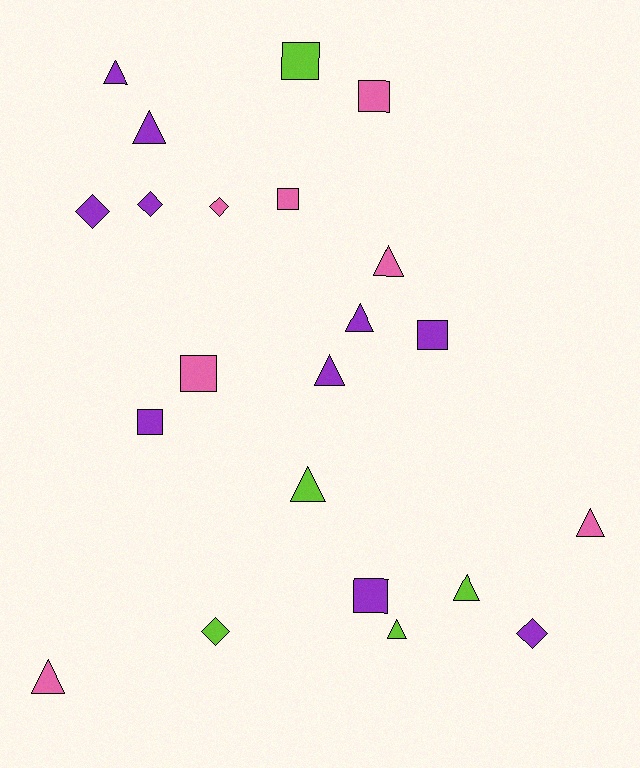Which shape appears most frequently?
Triangle, with 10 objects.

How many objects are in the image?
There are 22 objects.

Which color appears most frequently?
Purple, with 10 objects.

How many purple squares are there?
There are 3 purple squares.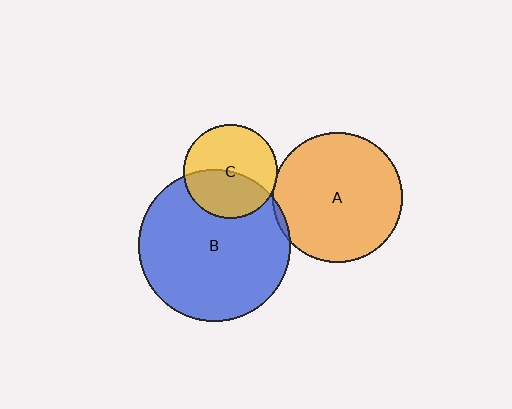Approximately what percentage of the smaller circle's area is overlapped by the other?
Approximately 5%.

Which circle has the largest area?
Circle B (blue).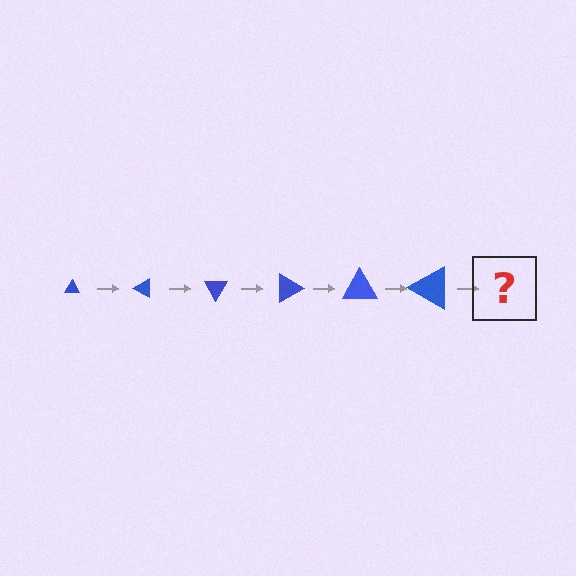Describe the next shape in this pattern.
It should be a triangle, larger than the previous one and rotated 180 degrees from the start.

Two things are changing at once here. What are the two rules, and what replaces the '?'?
The two rules are that the triangle grows larger each step and it rotates 30 degrees each step. The '?' should be a triangle, larger than the previous one and rotated 180 degrees from the start.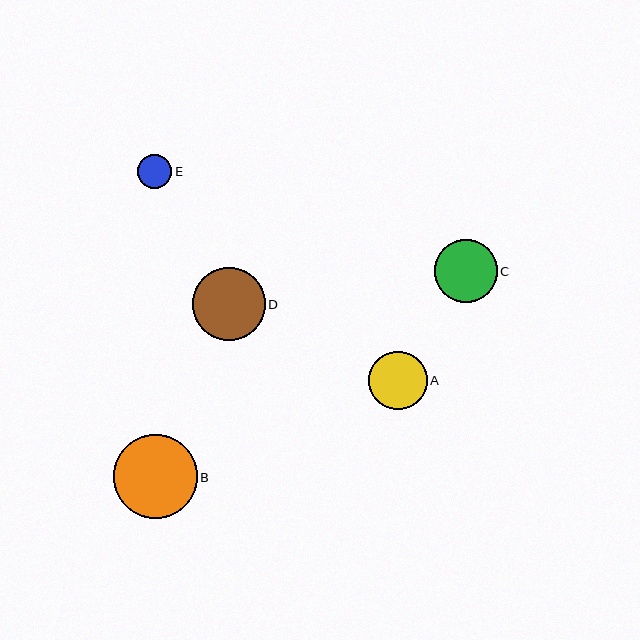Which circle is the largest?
Circle B is the largest with a size of approximately 84 pixels.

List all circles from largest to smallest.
From largest to smallest: B, D, C, A, E.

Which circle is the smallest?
Circle E is the smallest with a size of approximately 34 pixels.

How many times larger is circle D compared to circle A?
Circle D is approximately 1.2 times the size of circle A.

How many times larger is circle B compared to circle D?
Circle B is approximately 1.1 times the size of circle D.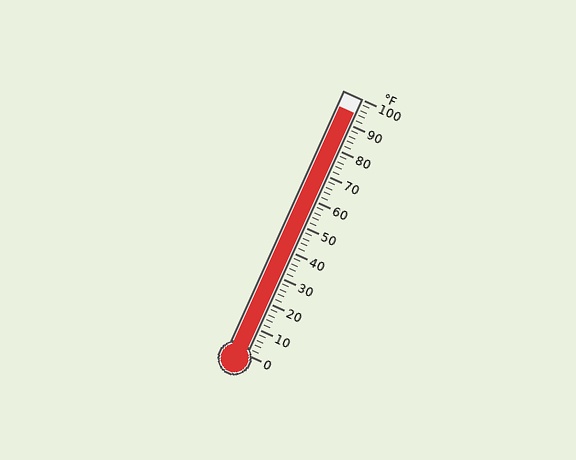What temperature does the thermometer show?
The thermometer shows approximately 94°F.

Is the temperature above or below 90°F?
The temperature is above 90°F.